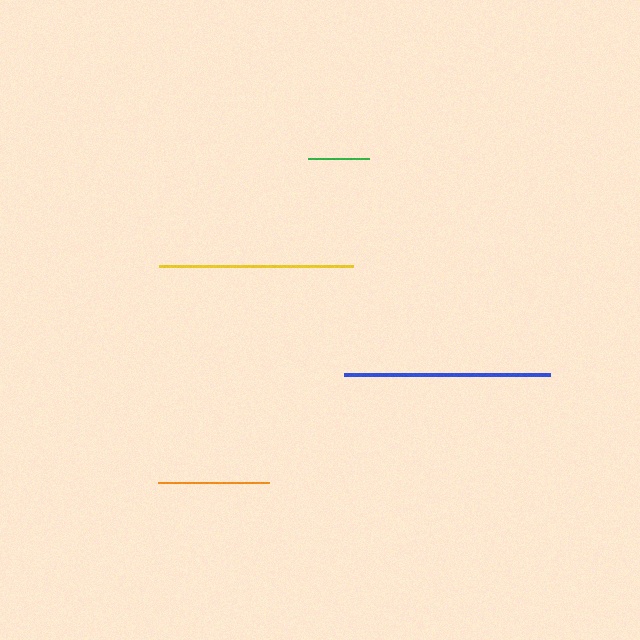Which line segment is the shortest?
The green line is the shortest at approximately 61 pixels.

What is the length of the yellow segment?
The yellow segment is approximately 194 pixels long.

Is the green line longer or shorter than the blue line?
The blue line is longer than the green line.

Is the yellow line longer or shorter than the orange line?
The yellow line is longer than the orange line.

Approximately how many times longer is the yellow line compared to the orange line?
The yellow line is approximately 1.8 times the length of the orange line.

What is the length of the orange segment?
The orange segment is approximately 110 pixels long.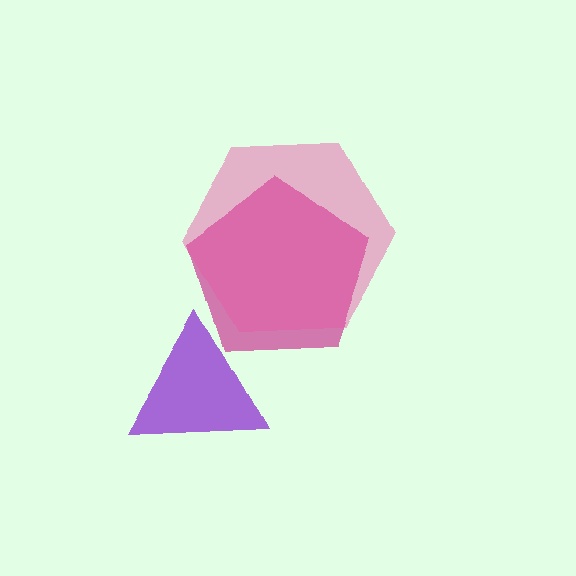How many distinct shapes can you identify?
There are 3 distinct shapes: a magenta pentagon, a purple triangle, a pink hexagon.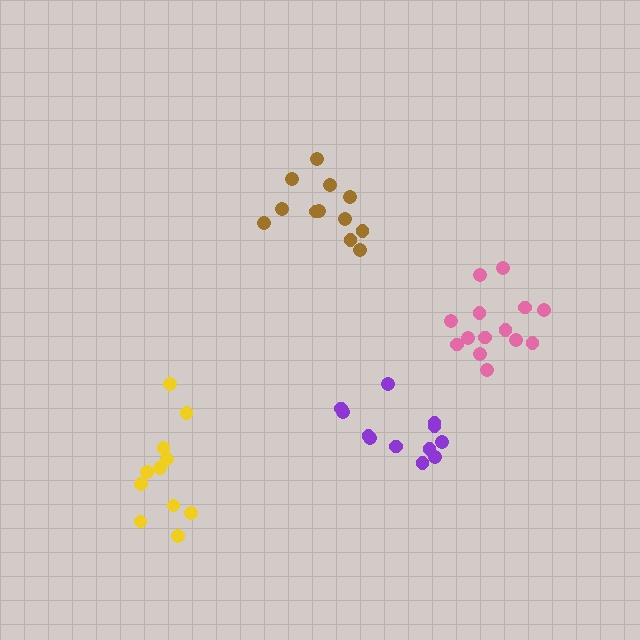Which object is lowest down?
The yellow cluster is bottommost.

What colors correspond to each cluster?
The clusters are colored: yellow, pink, brown, purple.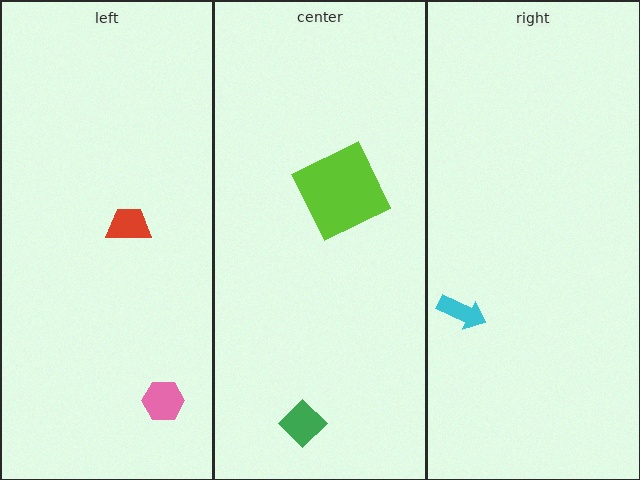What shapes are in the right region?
The cyan arrow.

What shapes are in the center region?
The green diamond, the lime square.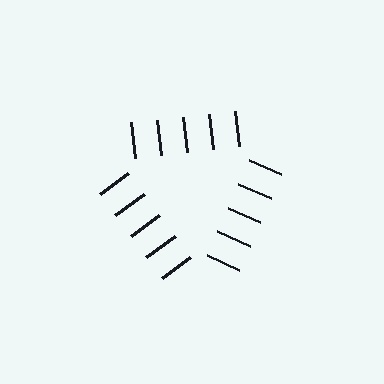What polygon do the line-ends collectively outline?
An illusory triangle — the line segments terminate on its edges but no continuous stroke is drawn.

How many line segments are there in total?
15 — 5 along each of the 3 edges.